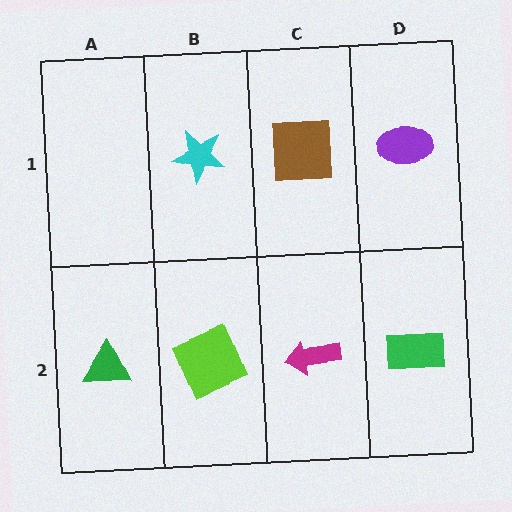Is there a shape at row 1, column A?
No, that cell is empty.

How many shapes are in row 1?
3 shapes.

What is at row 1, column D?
A purple ellipse.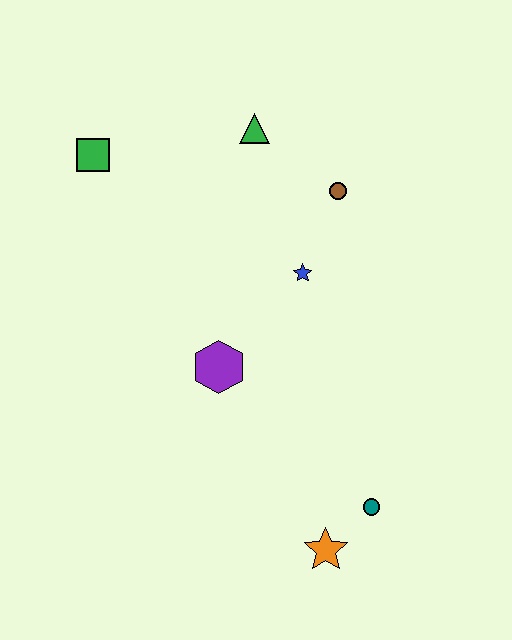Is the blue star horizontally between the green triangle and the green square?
No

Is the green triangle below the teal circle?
No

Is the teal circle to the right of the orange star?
Yes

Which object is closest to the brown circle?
The blue star is closest to the brown circle.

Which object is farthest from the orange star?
The green square is farthest from the orange star.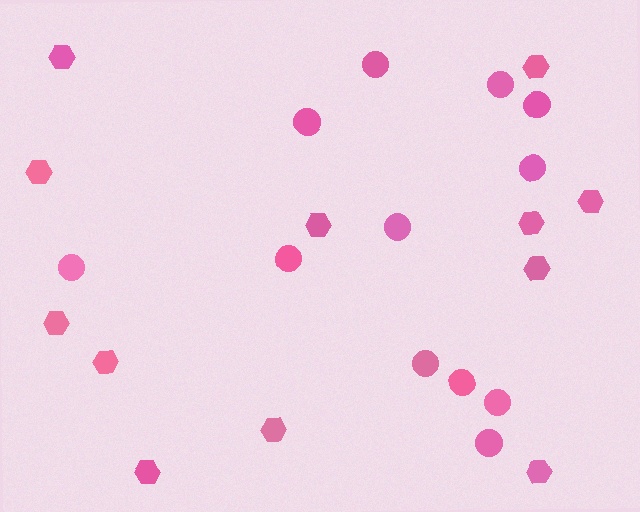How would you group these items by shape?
There are 2 groups: one group of circles (12) and one group of hexagons (12).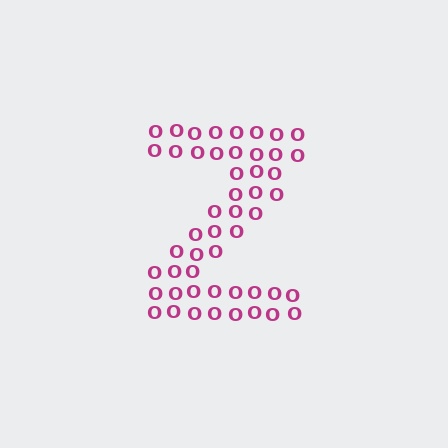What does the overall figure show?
The overall figure shows the letter Z.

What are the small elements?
The small elements are letter O's.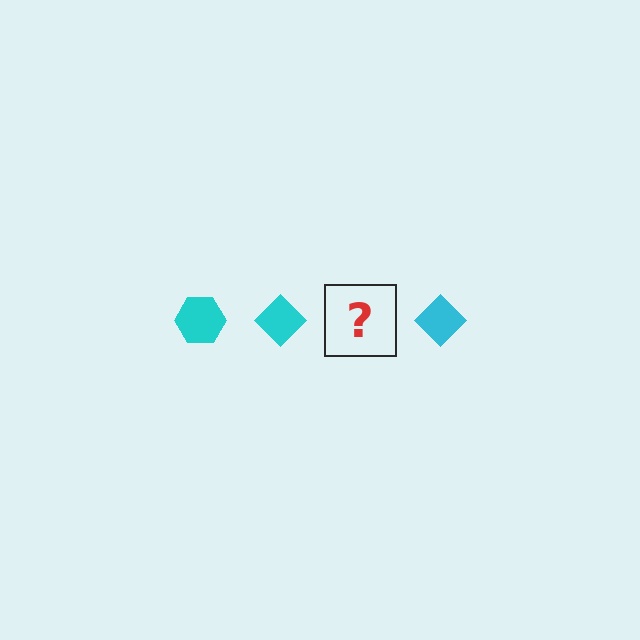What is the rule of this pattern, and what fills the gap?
The rule is that the pattern cycles through hexagon, diamond shapes in cyan. The gap should be filled with a cyan hexagon.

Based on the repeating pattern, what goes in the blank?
The blank should be a cyan hexagon.